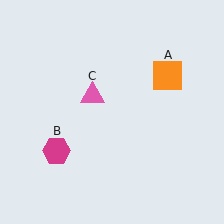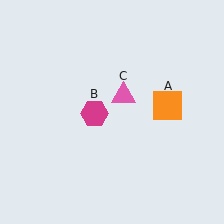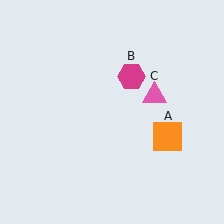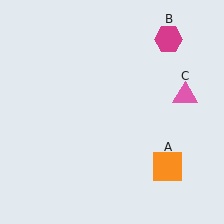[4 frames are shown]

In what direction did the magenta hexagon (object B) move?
The magenta hexagon (object B) moved up and to the right.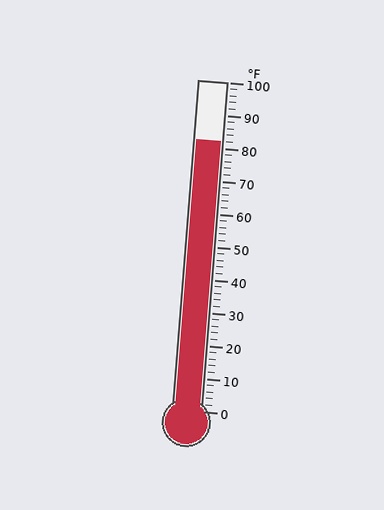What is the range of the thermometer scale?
The thermometer scale ranges from 0°F to 100°F.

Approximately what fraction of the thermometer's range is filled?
The thermometer is filled to approximately 80% of its range.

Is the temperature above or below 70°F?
The temperature is above 70°F.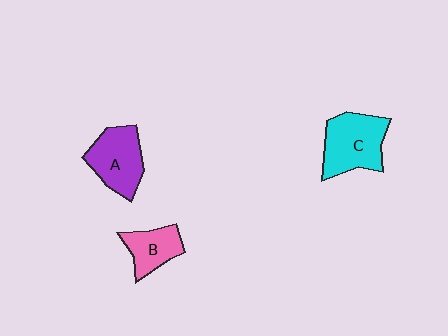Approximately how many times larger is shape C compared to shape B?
Approximately 1.6 times.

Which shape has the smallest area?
Shape B (pink).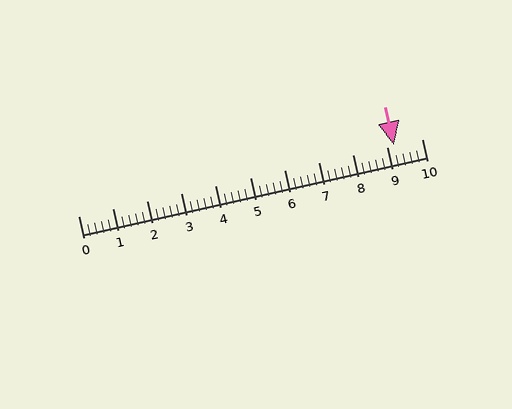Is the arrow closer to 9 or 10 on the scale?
The arrow is closer to 9.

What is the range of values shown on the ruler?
The ruler shows values from 0 to 10.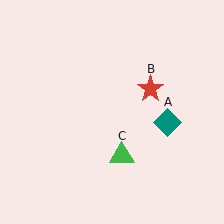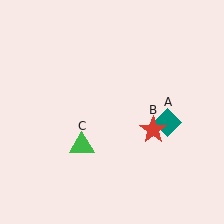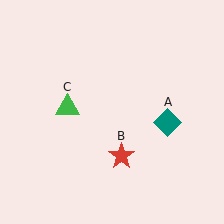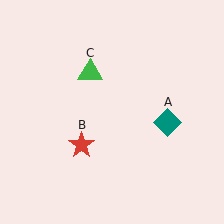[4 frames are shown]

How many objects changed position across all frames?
2 objects changed position: red star (object B), green triangle (object C).